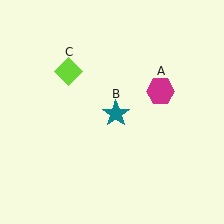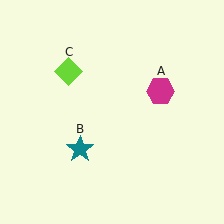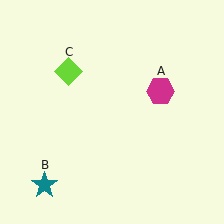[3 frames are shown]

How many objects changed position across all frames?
1 object changed position: teal star (object B).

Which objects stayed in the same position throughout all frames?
Magenta hexagon (object A) and lime diamond (object C) remained stationary.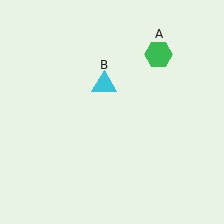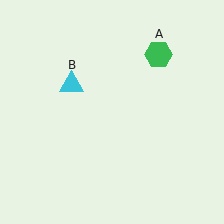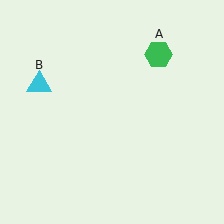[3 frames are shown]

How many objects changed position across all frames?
1 object changed position: cyan triangle (object B).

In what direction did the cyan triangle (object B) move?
The cyan triangle (object B) moved left.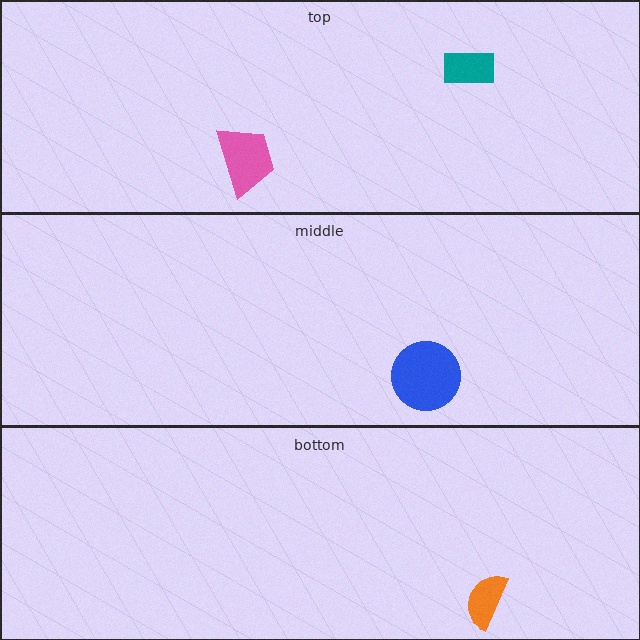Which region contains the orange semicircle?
The bottom region.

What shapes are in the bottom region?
The orange semicircle.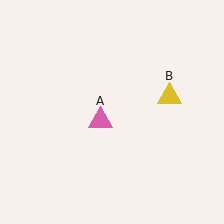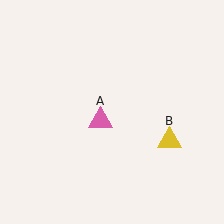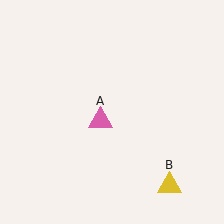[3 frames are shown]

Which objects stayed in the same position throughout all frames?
Pink triangle (object A) remained stationary.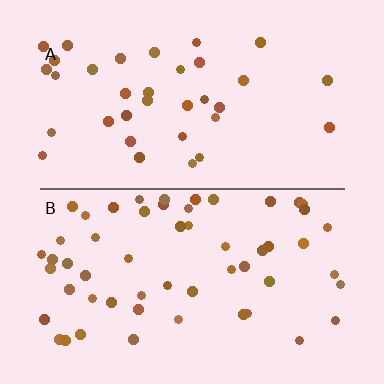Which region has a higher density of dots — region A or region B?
B (the bottom).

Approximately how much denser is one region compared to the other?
Approximately 1.6× — region B over region A.